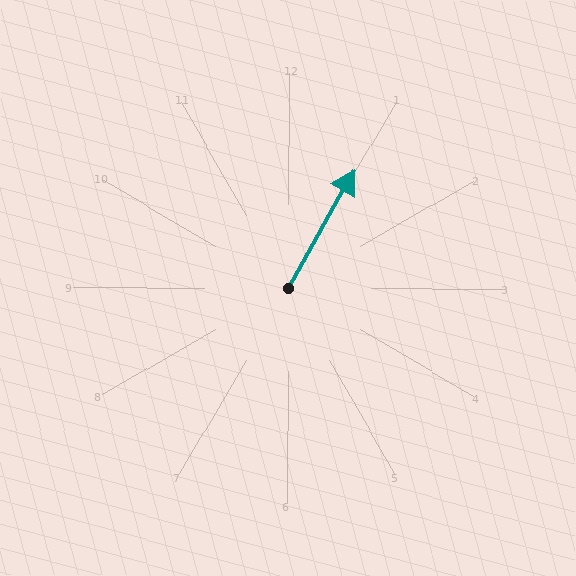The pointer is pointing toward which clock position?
Roughly 1 o'clock.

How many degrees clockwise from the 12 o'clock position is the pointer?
Approximately 29 degrees.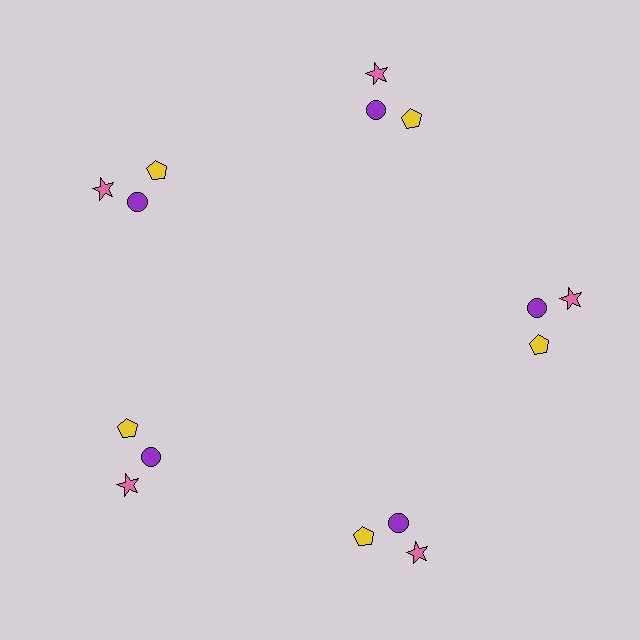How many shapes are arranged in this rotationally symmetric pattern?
There are 15 shapes, arranged in 5 groups of 3.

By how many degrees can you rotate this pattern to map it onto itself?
The pattern maps onto itself every 72 degrees of rotation.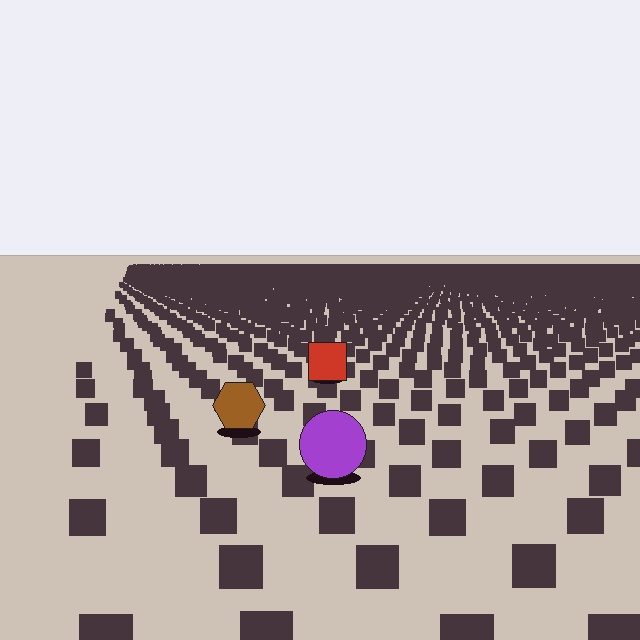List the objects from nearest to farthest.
From nearest to farthest: the purple circle, the brown hexagon, the red square.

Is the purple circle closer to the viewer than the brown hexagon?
Yes. The purple circle is closer — you can tell from the texture gradient: the ground texture is coarser near it.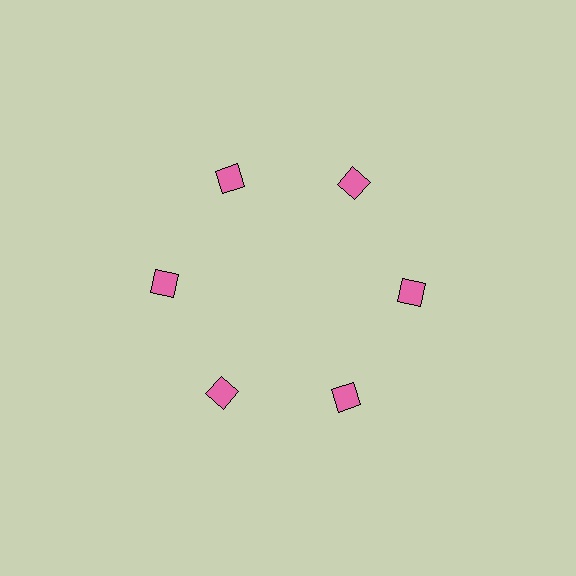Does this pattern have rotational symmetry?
Yes, this pattern has 6-fold rotational symmetry. It looks the same after rotating 60 degrees around the center.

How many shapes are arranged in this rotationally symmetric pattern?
There are 6 shapes, arranged in 6 groups of 1.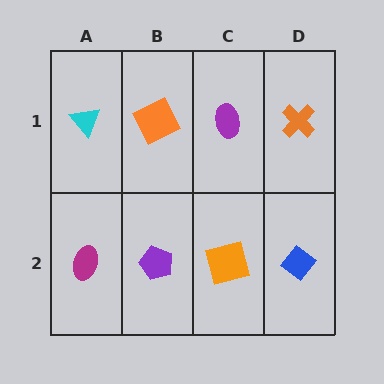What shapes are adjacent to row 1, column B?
A purple pentagon (row 2, column B), a cyan triangle (row 1, column A), a purple ellipse (row 1, column C).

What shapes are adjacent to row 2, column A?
A cyan triangle (row 1, column A), a purple pentagon (row 2, column B).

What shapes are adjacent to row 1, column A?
A magenta ellipse (row 2, column A), an orange square (row 1, column B).